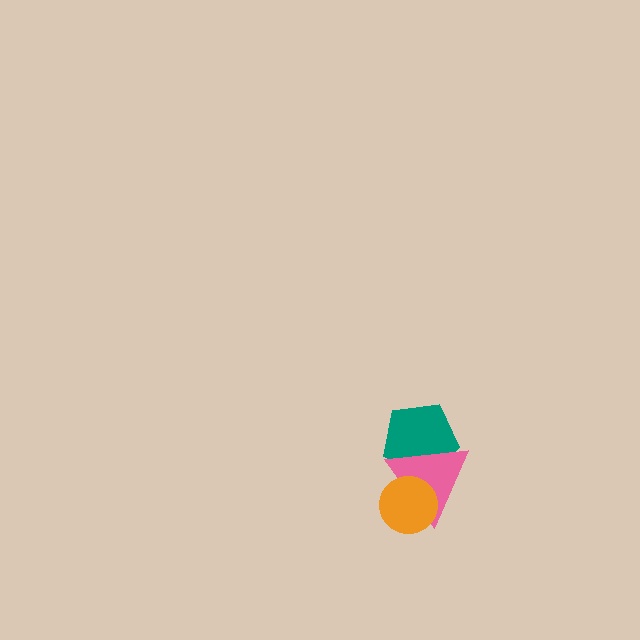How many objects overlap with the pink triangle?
2 objects overlap with the pink triangle.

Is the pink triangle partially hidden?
Yes, it is partially covered by another shape.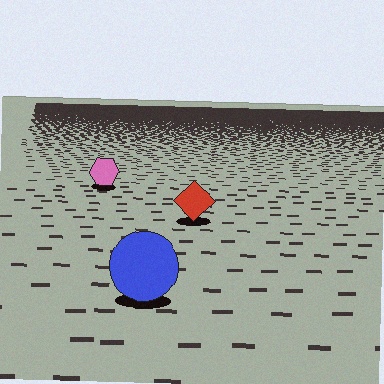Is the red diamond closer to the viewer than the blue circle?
No. The blue circle is closer — you can tell from the texture gradient: the ground texture is coarser near it.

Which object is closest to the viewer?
The blue circle is closest. The texture marks near it are larger and more spread out.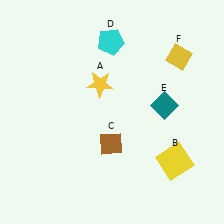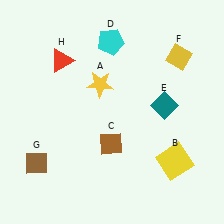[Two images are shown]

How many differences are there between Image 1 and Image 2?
There are 2 differences between the two images.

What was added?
A brown diamond (G), a red triangle (H) were added in Image 2.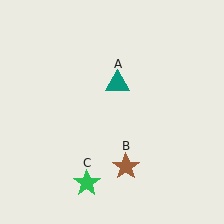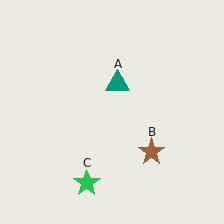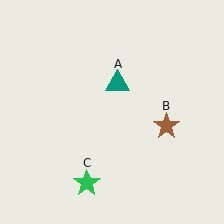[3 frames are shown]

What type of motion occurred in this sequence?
The brown star (object B) rotated counterclockwise around the center of the scene.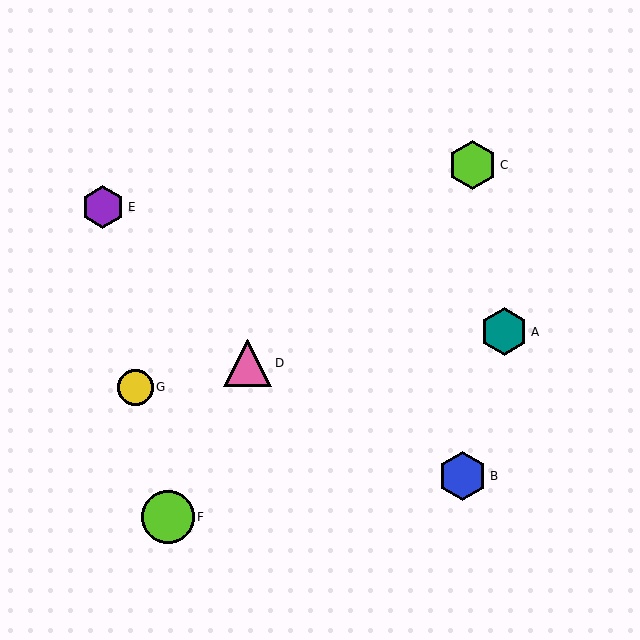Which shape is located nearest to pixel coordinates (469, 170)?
The lime hexagon (labeled C) at (473, 165) is nearest to that location.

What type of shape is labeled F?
Shape F is a lime circle.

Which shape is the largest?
The lime circle (labeled F) is the largest.